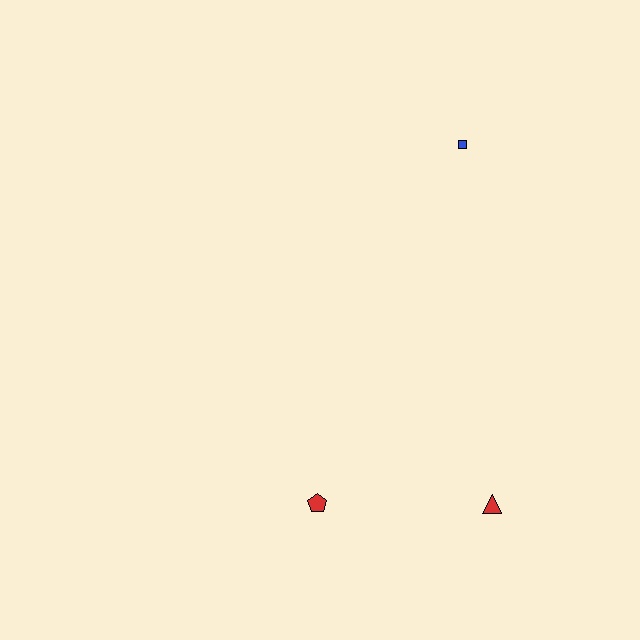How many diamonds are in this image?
There are no diamonds.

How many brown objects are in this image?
There are no brown objects.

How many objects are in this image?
There are 3 objects.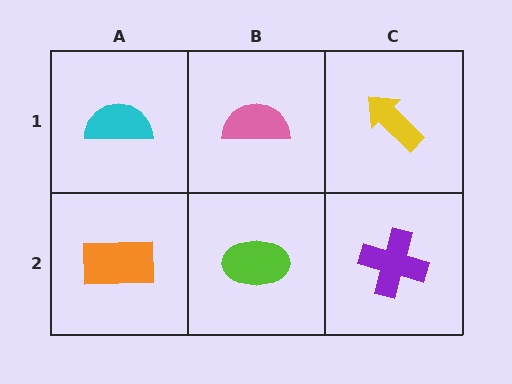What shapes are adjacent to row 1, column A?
An orange rectangle (row 2, column A), a pink semicircle (row 1, column B).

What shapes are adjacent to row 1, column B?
A lime ellipse (row 2, column B), a cyan semicircle (row 1, column A), a yellow arrow (row 1, column C).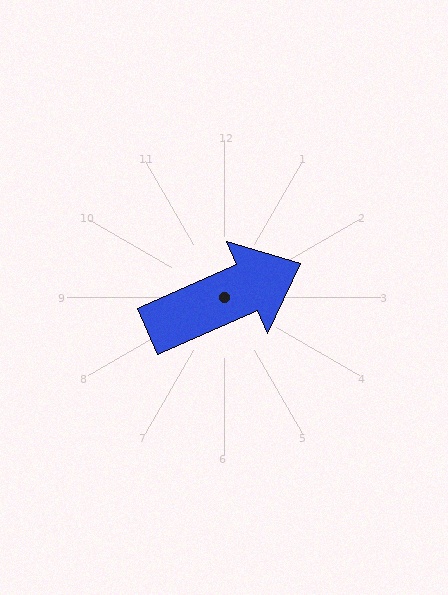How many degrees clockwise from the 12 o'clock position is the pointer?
Approximately 66 degrees.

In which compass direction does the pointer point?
Northeast.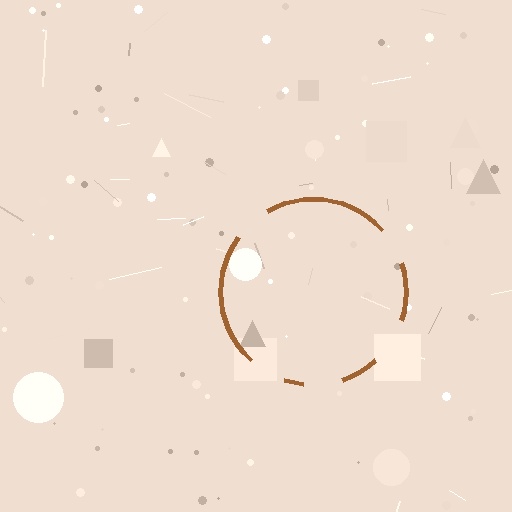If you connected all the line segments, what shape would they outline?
They would outline a circle.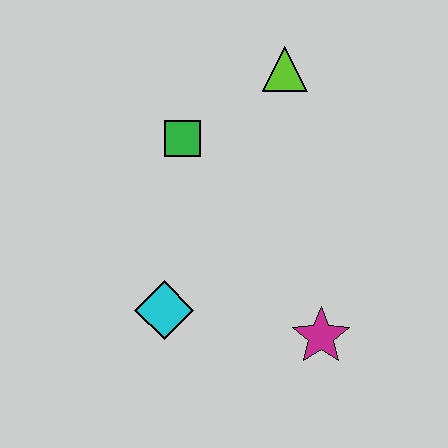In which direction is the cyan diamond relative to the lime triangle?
The cyan diamond is below the lime triangle.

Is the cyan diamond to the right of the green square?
No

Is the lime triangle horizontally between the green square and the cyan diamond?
No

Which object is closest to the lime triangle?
The green square is closest to the lime triangle.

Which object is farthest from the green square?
The magenta star is farthest from the green square.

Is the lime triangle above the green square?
Yes